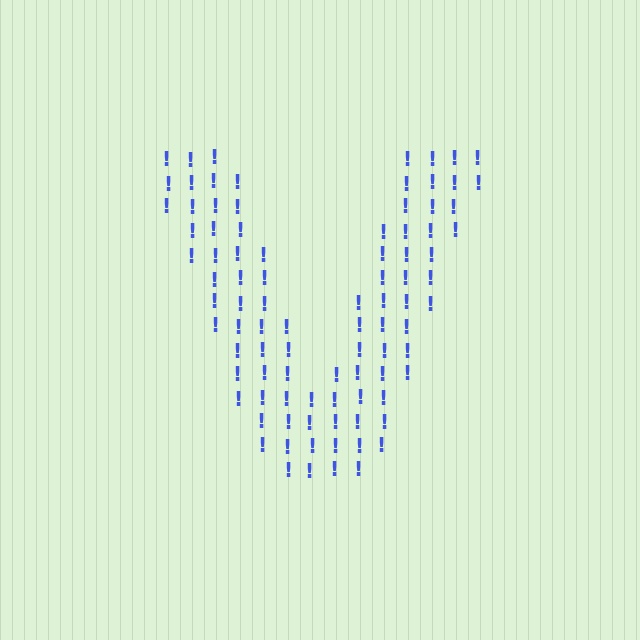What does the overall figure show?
The overall figure shows the letter V.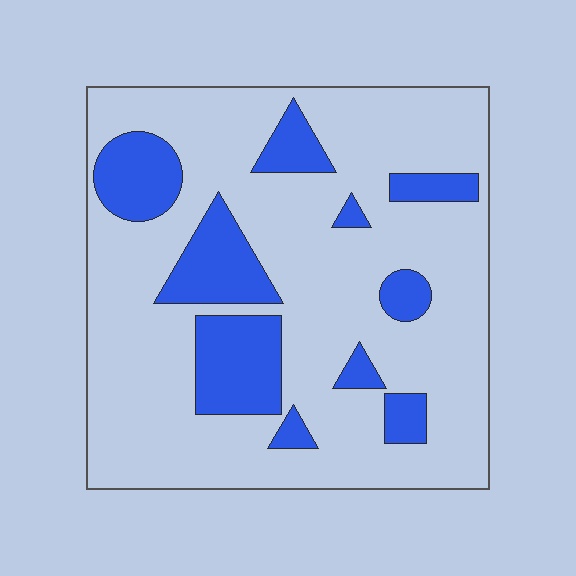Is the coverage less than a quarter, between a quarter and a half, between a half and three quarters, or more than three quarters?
Less than a quarter.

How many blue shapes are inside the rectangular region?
10.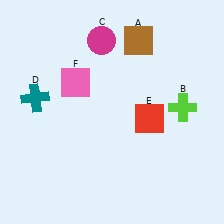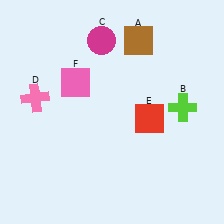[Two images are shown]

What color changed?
The cross (D) changed from teal in Image 1 to pink in Image 2.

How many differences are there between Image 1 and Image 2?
There is 1 difference between the two images.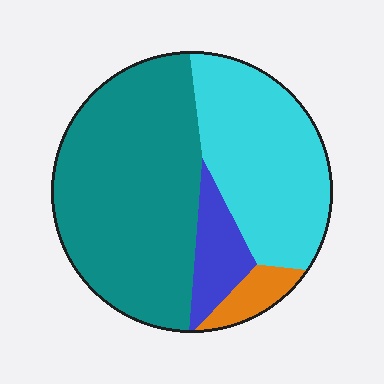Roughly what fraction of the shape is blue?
Blue covers around 10% of the shape.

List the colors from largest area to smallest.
From largest to smallest: teal, cyan, blue, orange.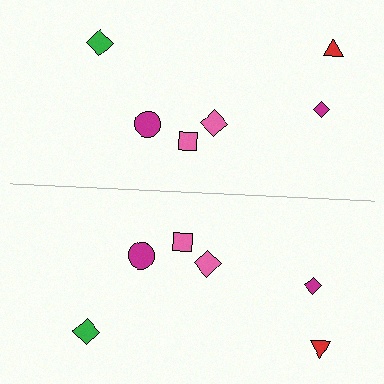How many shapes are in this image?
There are 12 shapes in this image.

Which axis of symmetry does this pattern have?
The pattern has a horizontal axis of symmetry running through the center of the image.